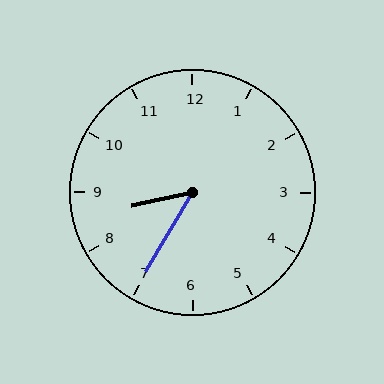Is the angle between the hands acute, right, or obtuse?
It is acute.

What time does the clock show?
8:35.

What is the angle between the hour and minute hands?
Approximately 48 degrees.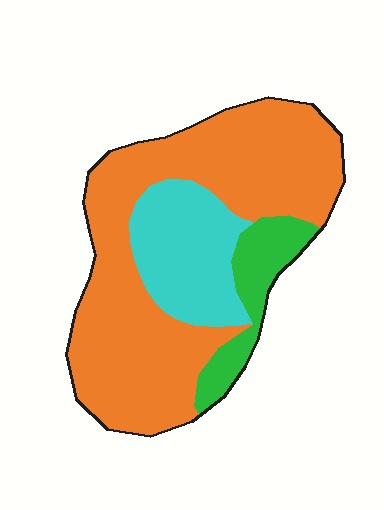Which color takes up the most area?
Orange, at roughly 65%.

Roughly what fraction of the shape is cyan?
Cyan covers 21% of the shape.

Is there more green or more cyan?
Cyan.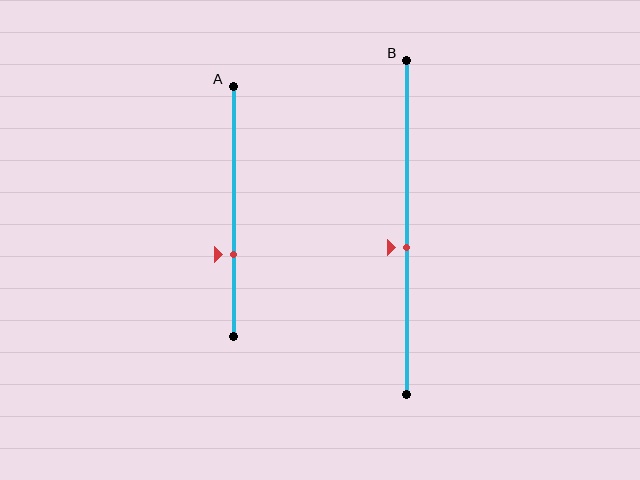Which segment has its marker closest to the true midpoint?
Segment B has its marker closest to the true midpoint.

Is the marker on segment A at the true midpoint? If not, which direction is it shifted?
No, the marker on segment A is shifted downward by about 17% of the segment length.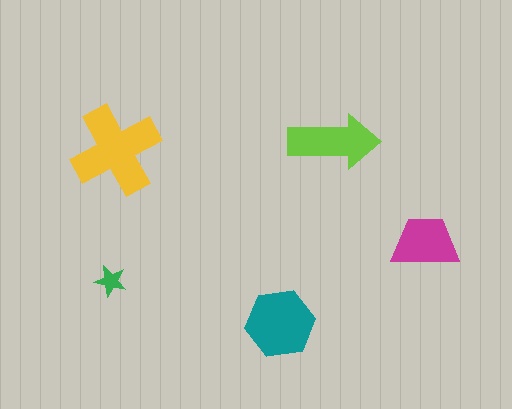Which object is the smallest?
The green star.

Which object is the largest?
The yellow cross.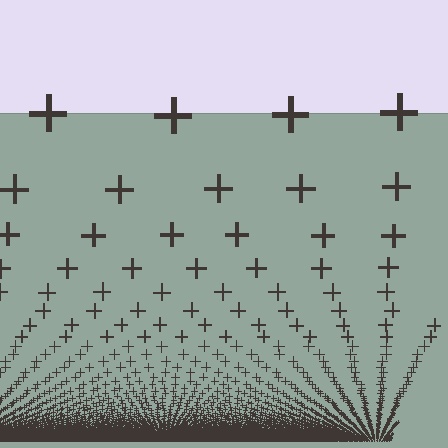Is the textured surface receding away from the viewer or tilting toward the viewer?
The surface appears to tilt toward the viewer. Texture elements get larger and sparser toward the top.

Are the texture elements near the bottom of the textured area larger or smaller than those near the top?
Smaller. The gradient is inverted — elements near the bottom are smaller and denser.